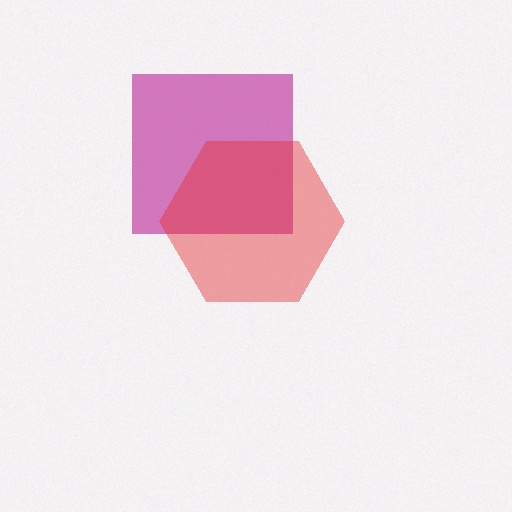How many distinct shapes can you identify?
There are 2 distinct shapes: a magenta square, a red hexagon.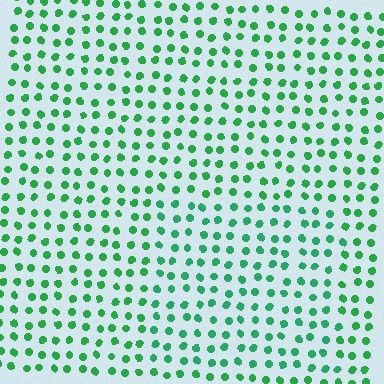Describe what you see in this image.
The image is filled with small green elements in a uniform arrangement. A rectangle-shaped region is visible where the elements are tinted to a slightly different hue, forming a subtle color boundary.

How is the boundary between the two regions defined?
The boundary is defined purely by a slight shift in hue (about 16 degrees). Spacing, size, and orientation are identical on both sides.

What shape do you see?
I see a rectangle.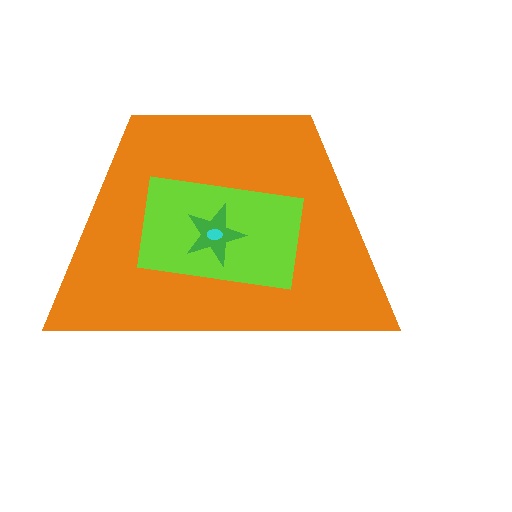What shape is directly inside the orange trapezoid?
The lime rectangle.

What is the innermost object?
The cyan ellipse.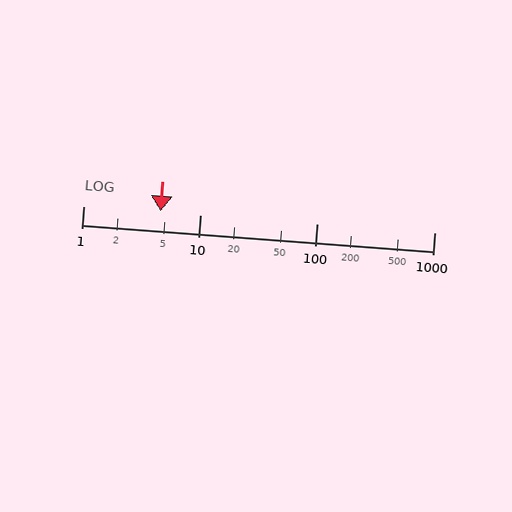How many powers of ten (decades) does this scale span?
The scale spans 3 decades, from 1 to 1000.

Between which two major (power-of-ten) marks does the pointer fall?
The pointer is between 1 and 10.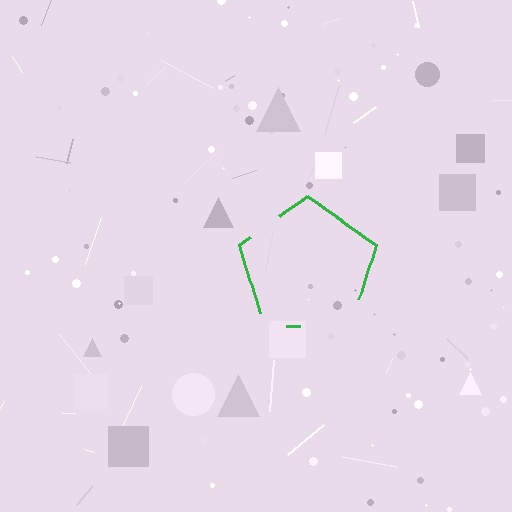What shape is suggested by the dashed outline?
The dashed outline suggests a pentagon.